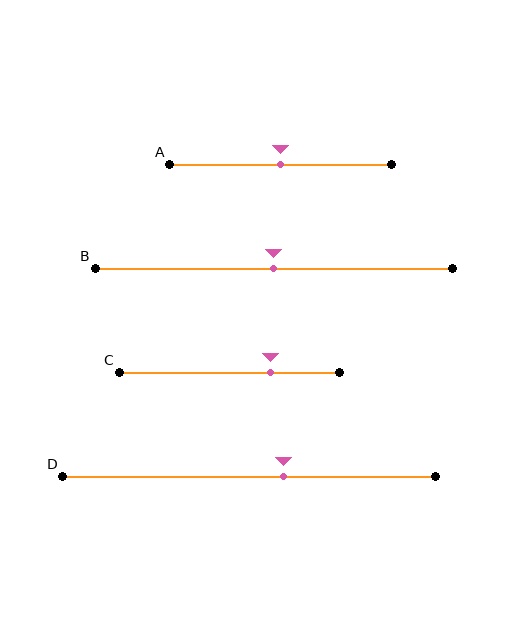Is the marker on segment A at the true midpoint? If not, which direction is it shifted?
Yes, the marker on segment A is at the true midpoint.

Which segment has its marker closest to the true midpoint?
Segment A has its marker closest to the true midpoint.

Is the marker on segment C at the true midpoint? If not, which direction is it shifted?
No, the marker on segment C is shifted to the right by about 18% of the segment length.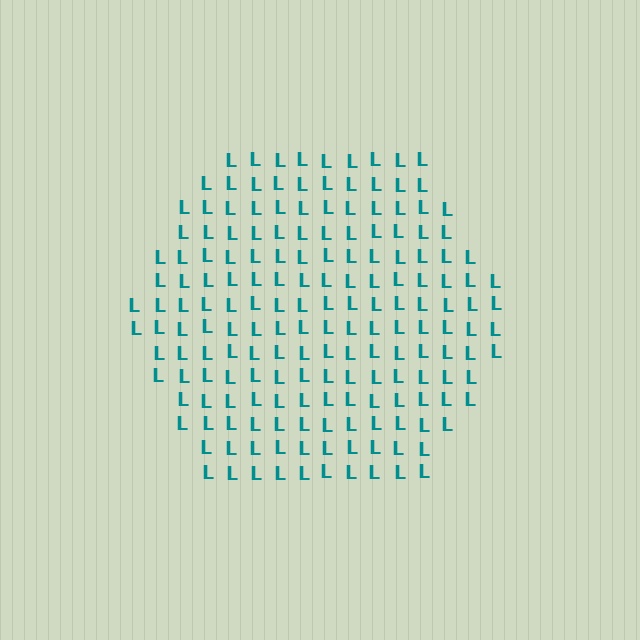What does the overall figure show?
The overall figure shows a hexagon.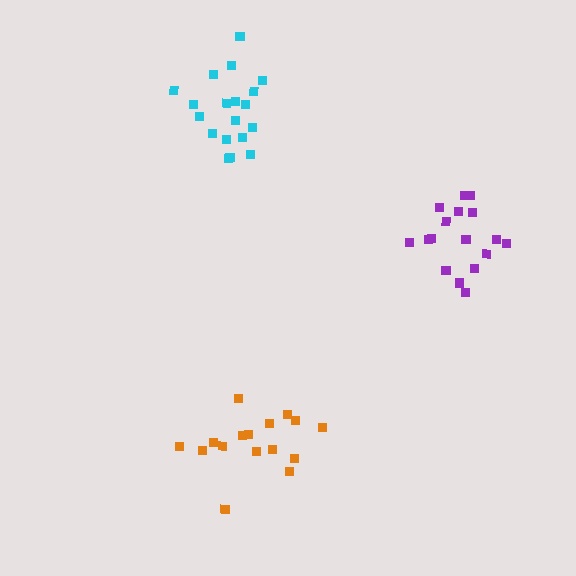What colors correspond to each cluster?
The clusters are colored: orange, cyan, purple.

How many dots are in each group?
Group 1: 16 dots, Group 2: 19 dots, Group 3: 17 dots (52 total).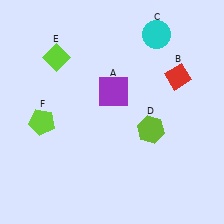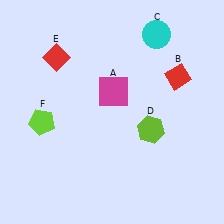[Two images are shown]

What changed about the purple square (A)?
In Image 1, A is purple. In Image 2, it changed to magenta.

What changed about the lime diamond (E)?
In Image 1, E is lime. In Image 2, it changed to red.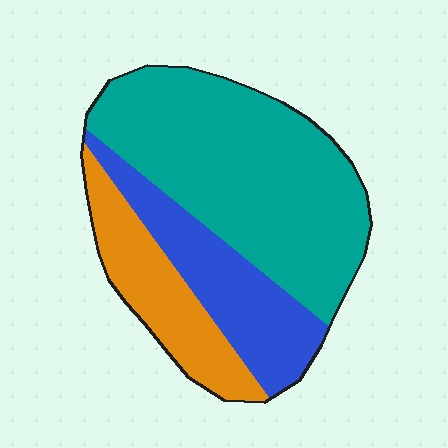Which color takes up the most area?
Teal, at roughly 55%.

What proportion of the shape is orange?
Orange takes up about one fifth (1/5) of the shape.